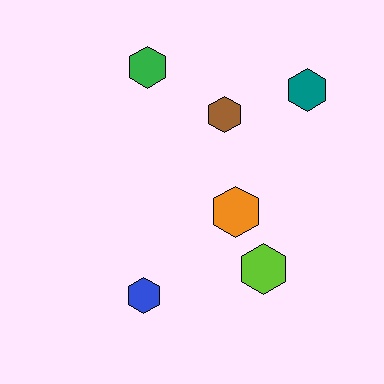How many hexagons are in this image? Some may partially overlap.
There are 6 hexagons.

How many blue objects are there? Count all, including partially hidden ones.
There is 1 blue object.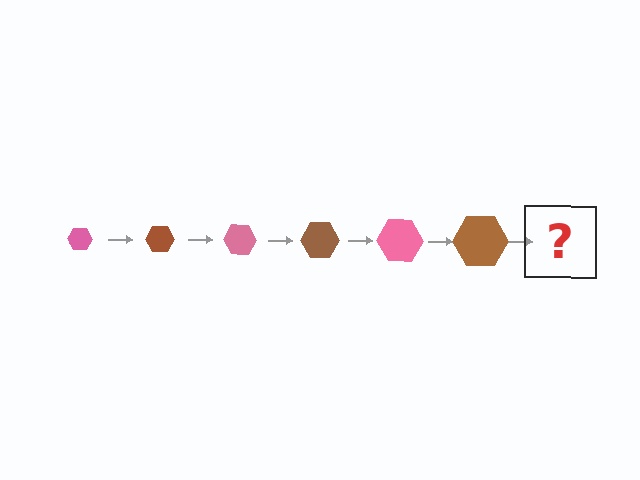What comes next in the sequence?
The next element should be a pink hexagon, larger than the previous one.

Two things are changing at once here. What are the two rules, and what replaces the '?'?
The two rules are that the hexagon grows larger each step and the color cycles through pink and brown. The '?' should be a pink hexagon, larger than the previous one.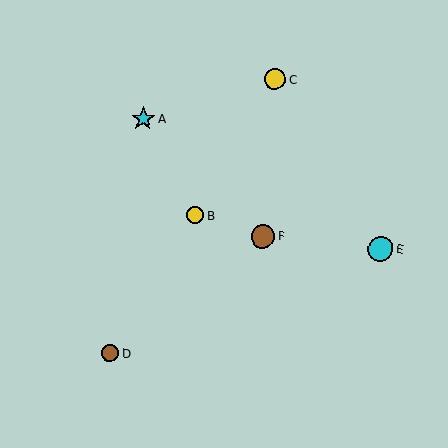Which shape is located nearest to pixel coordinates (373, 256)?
The cyan circle (labeled E) at (381, 249) is nearest to that location.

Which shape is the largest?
The cyan circle (labeled E) is the largest.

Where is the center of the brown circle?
The center of the brown circle is at (110, 353).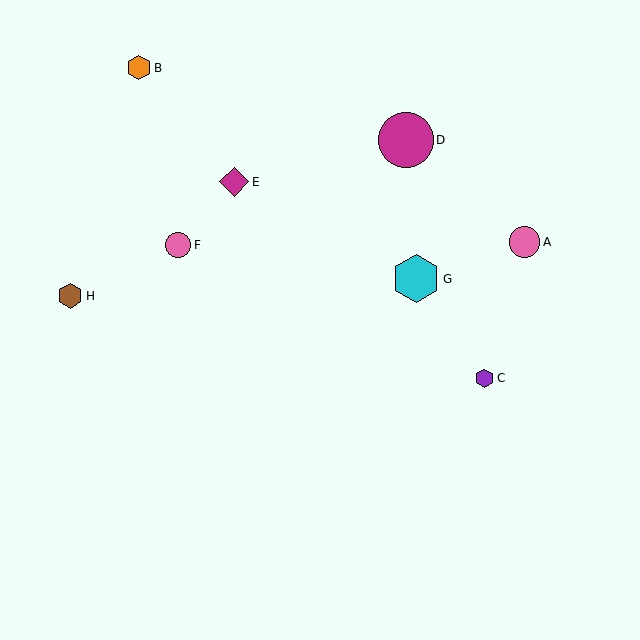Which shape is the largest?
The magenta circle (labeled D) is the largest.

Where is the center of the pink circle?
The center of the pink circle is at (178, 245).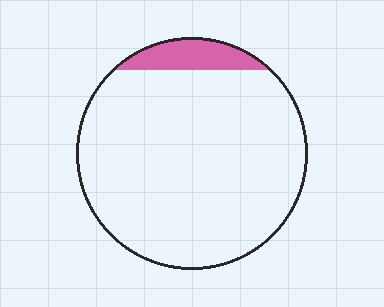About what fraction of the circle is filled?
About one tenth (1/10).